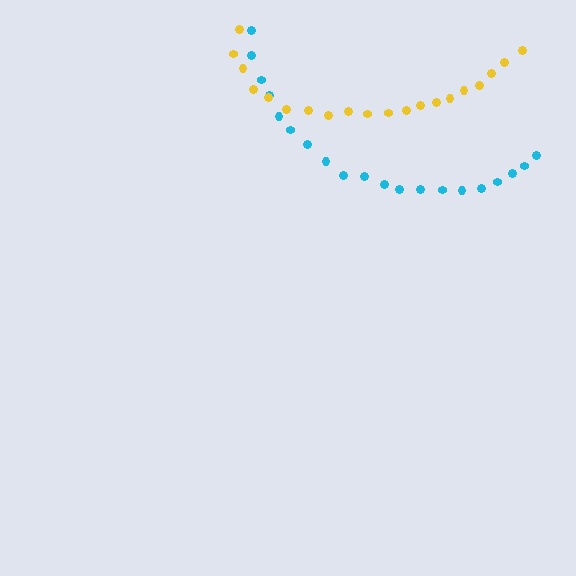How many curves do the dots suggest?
There are 2 distinct paths.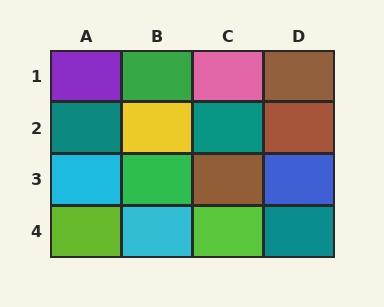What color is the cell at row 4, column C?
Lime.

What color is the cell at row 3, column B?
Green.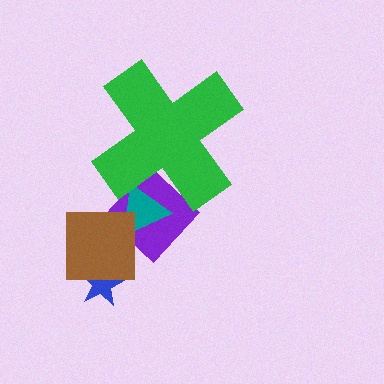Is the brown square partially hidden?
No, the brown square is fully visible.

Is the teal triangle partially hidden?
Yes, the teal triangle is partially hidden behind the green cross.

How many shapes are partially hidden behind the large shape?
2 shapes are partially hidden.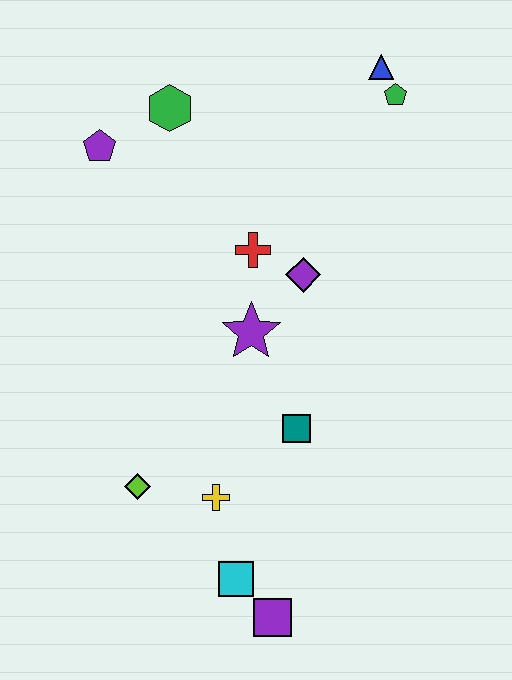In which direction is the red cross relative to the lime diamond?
The red cross is above the lime diamond.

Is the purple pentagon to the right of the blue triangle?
No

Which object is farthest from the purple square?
The blue triangle is farthest from the purple square.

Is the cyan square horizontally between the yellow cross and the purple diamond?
Yes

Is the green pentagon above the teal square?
Yes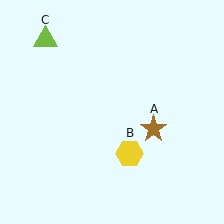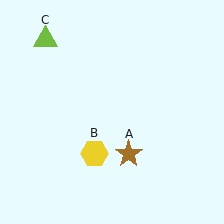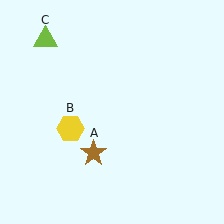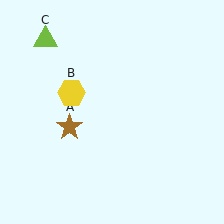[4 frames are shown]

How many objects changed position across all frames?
2 objects changed position: brown star (object A), yellow hexagon (object B).